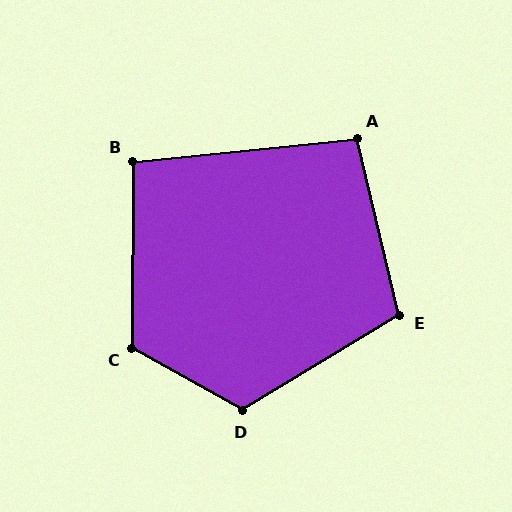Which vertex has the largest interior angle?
D, at approximately 120 degrees.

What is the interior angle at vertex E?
Approximately 108 degrees (obtuse).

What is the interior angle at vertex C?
Approximately 119 degrees (obtuse).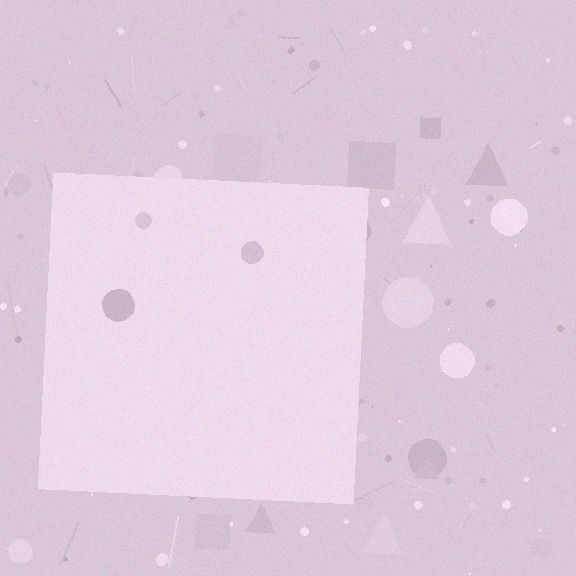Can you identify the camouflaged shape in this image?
The camouflaged shape is a square.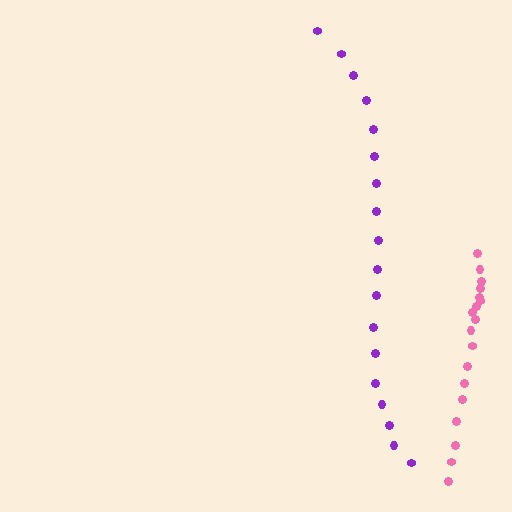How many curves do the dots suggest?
There are 2 distinct paths.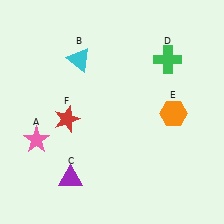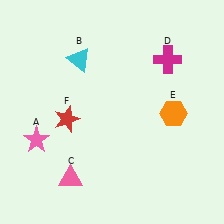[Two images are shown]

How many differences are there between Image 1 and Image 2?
There are 2 differences between the two images.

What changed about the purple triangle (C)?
In Image 1, C is purple. In Image 2, it changed to pink.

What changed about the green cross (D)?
In Image 1, D is green. In Image 2, it changed to magenta.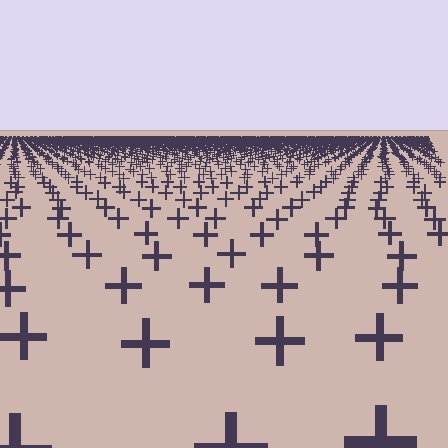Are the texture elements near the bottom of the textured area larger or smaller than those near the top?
Larger. Near the bottom, elements are closer to the viewer and appear at a bigger on-screen size.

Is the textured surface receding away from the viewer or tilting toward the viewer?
The surface is receding away from the viewer. Texture elements get smaller and denser toward the top.